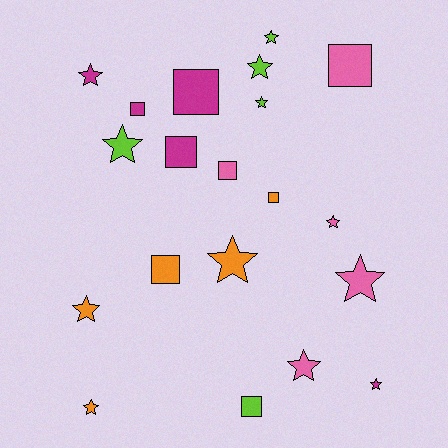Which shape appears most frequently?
Star, with 12 objects.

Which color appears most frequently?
Lime, with 5 objects.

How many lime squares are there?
There is 1 lime square.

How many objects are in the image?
There are 20 objects.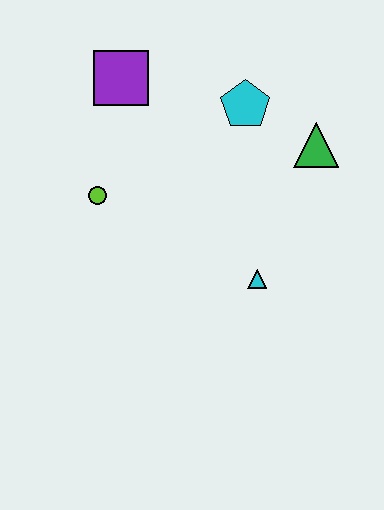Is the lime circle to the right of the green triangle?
No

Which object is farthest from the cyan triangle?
The purple square is farthest from the cyan triangle.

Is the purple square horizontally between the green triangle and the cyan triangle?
No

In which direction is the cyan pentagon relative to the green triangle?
The cyan pentagon is to the left of the green triangle.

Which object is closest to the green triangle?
The cyan pentagon is closest to the green triangle.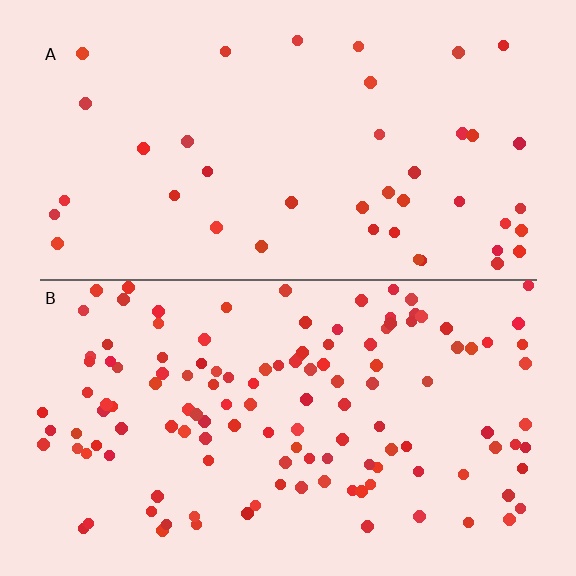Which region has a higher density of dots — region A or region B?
B (the bottom).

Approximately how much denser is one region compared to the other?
Approximately 3.1× — region B over region A.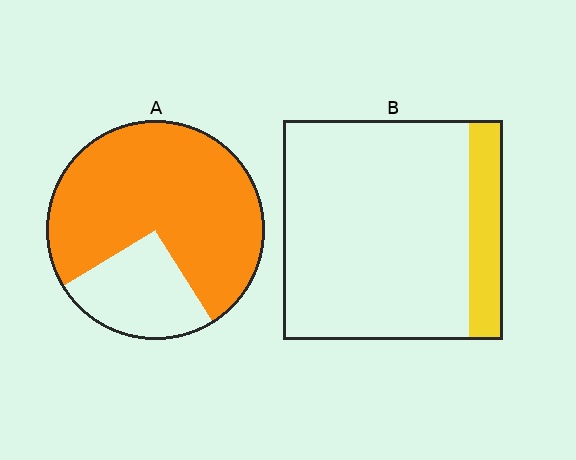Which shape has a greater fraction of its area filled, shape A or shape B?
Shape A.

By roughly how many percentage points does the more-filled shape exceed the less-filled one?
By roughly 60 percentage points (A over B).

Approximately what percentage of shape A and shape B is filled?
A is approximately 75% and B is approximately 15%.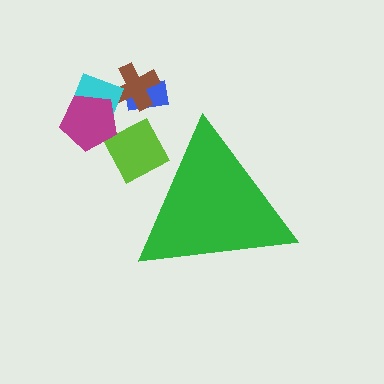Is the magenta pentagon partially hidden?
No, the magenta pentagon is fully visible.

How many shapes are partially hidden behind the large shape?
1 shape is partially hidden.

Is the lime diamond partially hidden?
Yes, the lime diamond is partially hidden behind the green triangle.